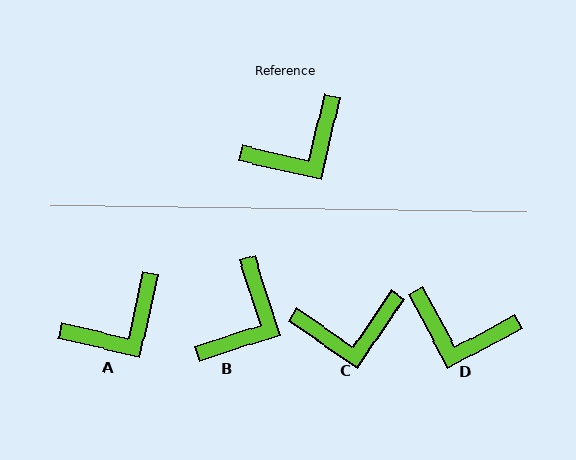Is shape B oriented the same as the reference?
No, it is off by about 31 degrees.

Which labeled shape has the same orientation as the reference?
A.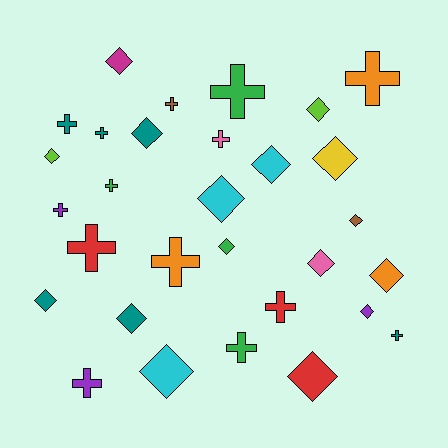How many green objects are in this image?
There are 4 green objects.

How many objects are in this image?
There are 30 objects.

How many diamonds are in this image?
There are 16 diamonds.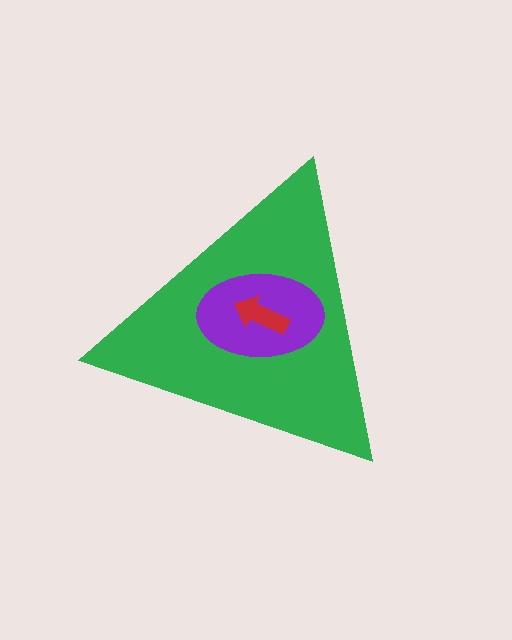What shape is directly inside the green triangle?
The purple ellipse.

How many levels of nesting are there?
3.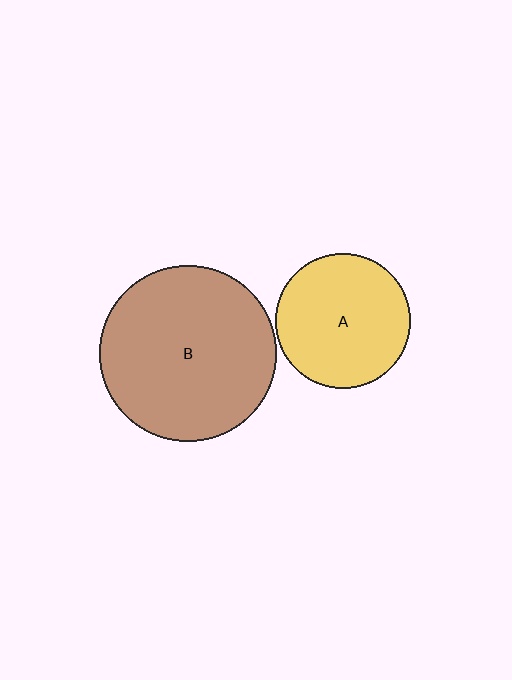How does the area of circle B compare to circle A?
Approximately 1.7 times.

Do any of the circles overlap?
No, none of the circles overlap.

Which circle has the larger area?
Circle B (brown).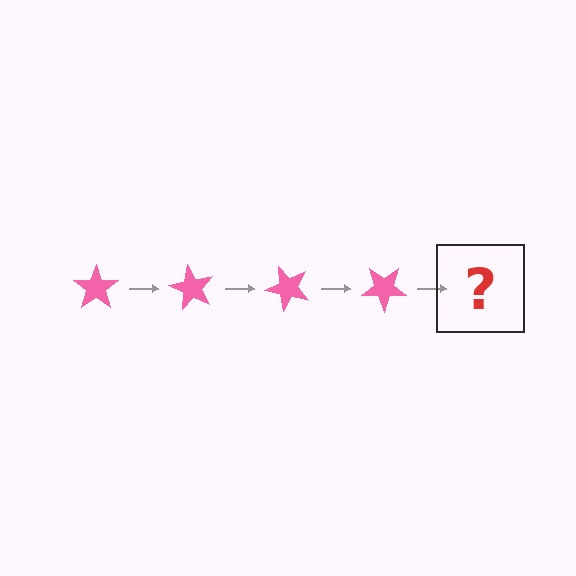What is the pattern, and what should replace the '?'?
The pattern is that the star rotates 60 degrees each step. The '?' should be a pink star rotated 240 degrees.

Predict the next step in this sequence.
The next step is a pink star rotated 240 degrees.